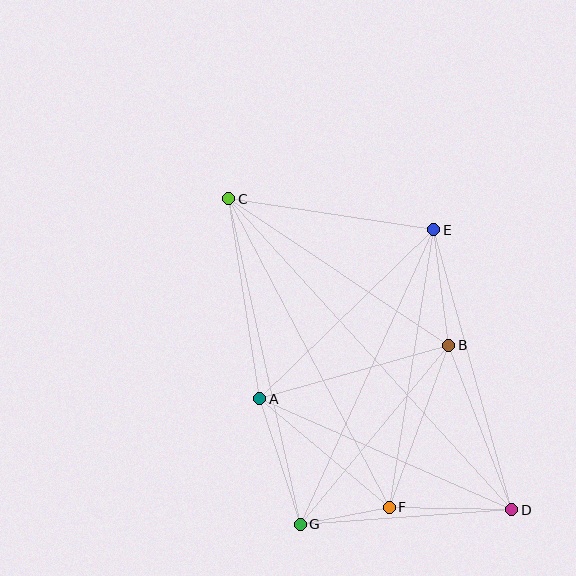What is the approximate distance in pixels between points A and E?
The distance between A and E is approximately 242 pixels.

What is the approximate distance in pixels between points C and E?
The distance between C and E is approximately 207 pixels.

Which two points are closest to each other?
Points F and G are closest to each other.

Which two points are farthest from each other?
Points C and D are farthest from each other.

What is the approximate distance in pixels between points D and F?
The distance between D and F is approximately 122 pixels.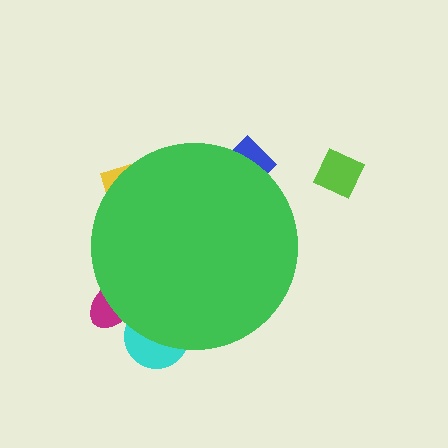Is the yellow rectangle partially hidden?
Yes, the yellow rectangle is partially hidden behind the green circle.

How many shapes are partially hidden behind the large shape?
4 shapes are partially hidden.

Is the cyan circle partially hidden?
Yes, the cyan circle is partially hidden behind the green circle.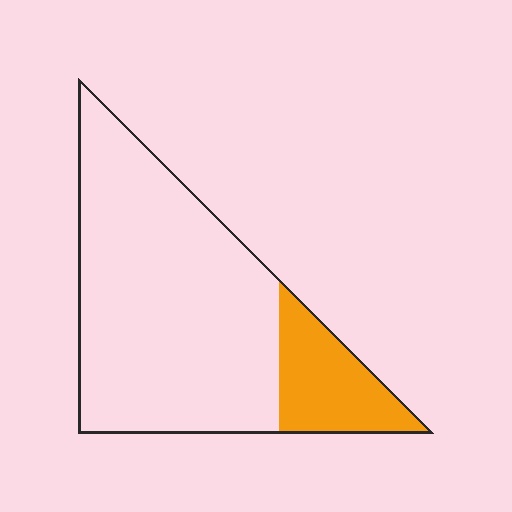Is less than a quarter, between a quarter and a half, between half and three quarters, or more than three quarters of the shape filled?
Less than a quarter.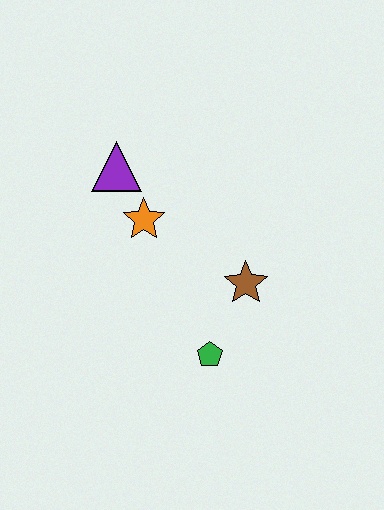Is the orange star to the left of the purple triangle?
No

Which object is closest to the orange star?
The purple triangle is closest to the orange star.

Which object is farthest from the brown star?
The purple triangle is farthest from the brown star.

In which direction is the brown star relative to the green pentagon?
The brown star is above the green pentagon.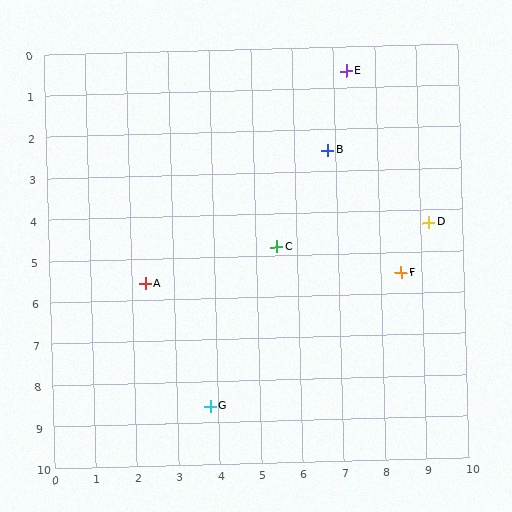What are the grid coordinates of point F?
Point F is at approximately (8.5, 5.5).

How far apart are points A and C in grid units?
Points A and C are about 3.3 grid units apart.